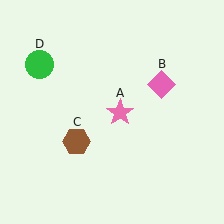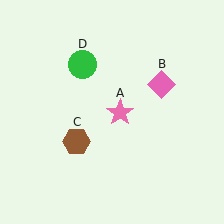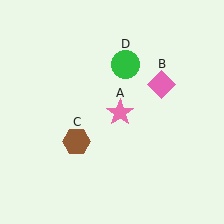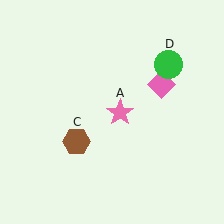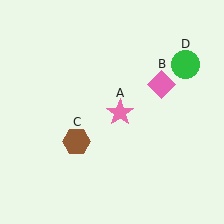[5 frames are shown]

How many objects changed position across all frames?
1 object changed position: green circle (object D).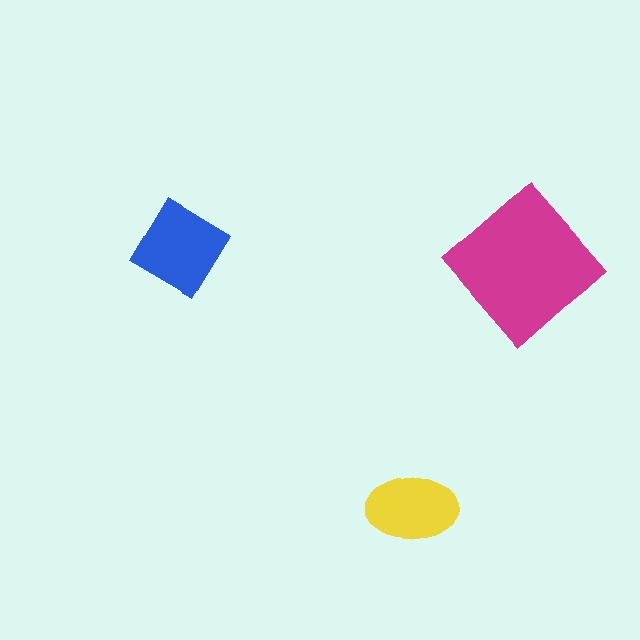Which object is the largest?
The magenta diamond.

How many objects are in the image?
There are 3 objects in the image.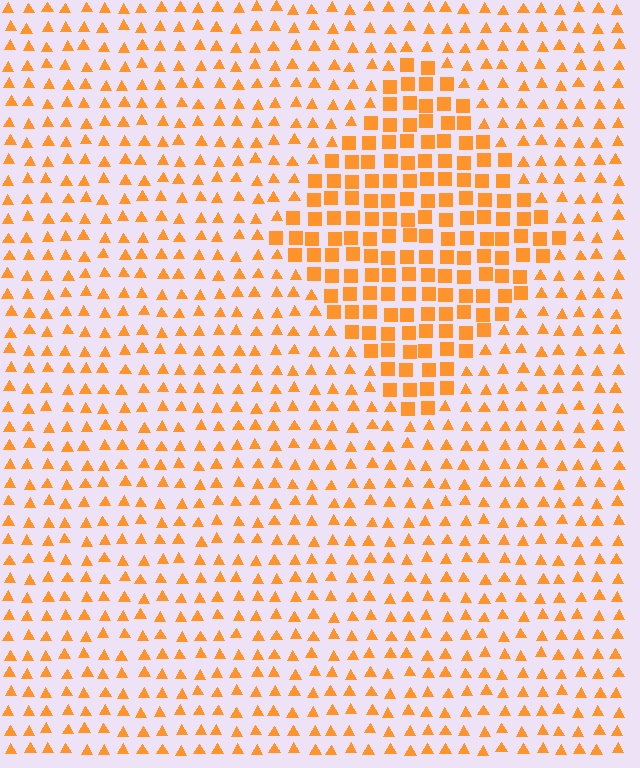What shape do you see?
I see a diamond.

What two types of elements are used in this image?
The image uses squares inside the diamond region and triangles outside it.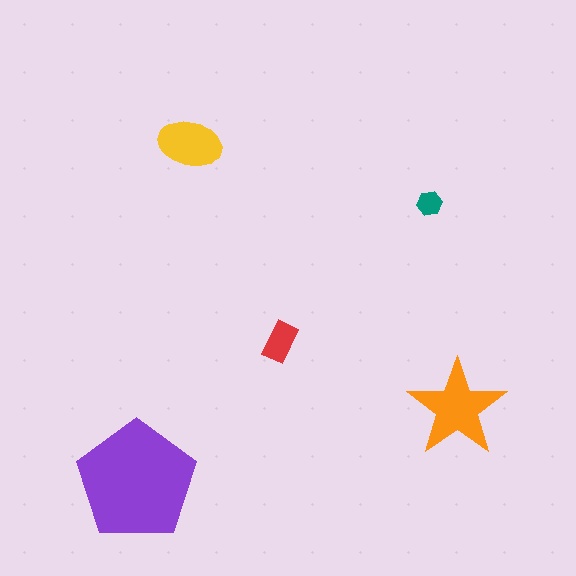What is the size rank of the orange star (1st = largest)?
2nd.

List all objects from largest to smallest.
The purple pentagon, the orange star, the yellow ellipse, the red rectangle, the teal hexagon.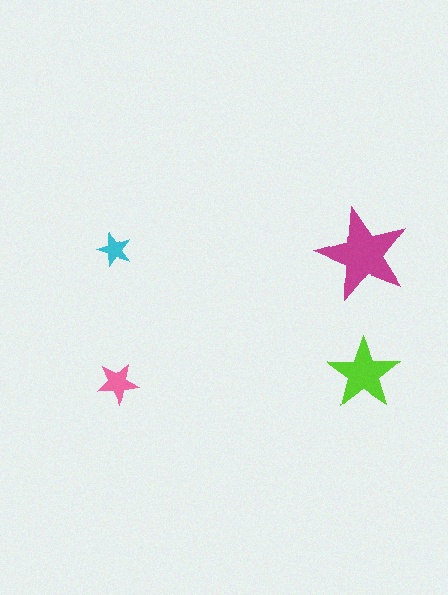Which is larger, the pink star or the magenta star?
The magenta one.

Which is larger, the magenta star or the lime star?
The magenta one.